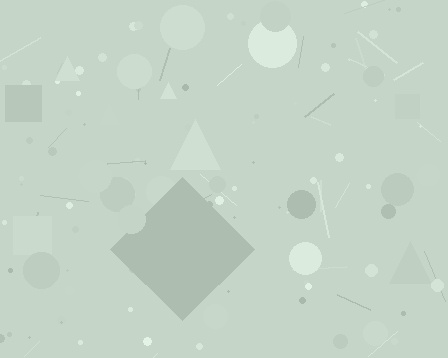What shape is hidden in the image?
A diamond is hidden in the image.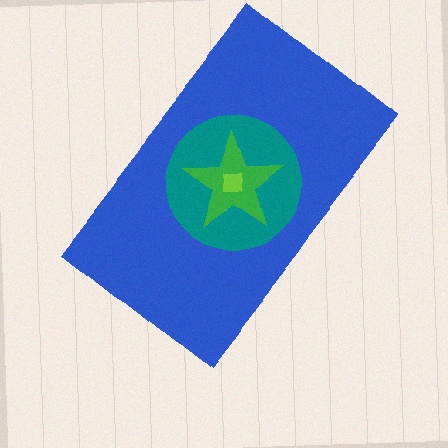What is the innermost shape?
The lime square.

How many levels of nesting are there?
4.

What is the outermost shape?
The blue rectangle.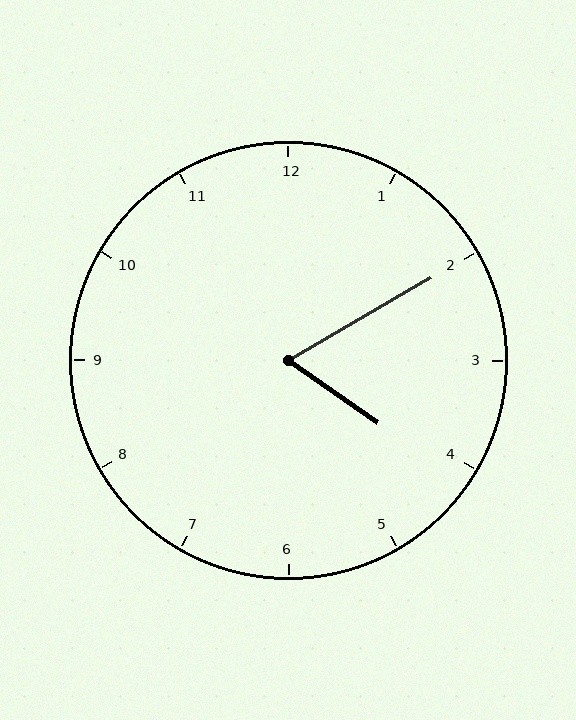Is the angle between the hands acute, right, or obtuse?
It is acute.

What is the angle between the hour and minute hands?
Approximately 65 degrees.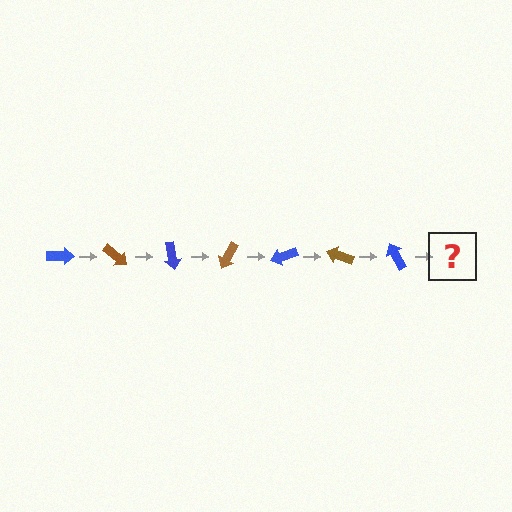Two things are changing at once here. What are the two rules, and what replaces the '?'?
The two rules are that it rotates 40 degrees each step and the color cycles through blue and brown. The '?' should be a brown arrow, rotated 280 degrees from the start.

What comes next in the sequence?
The next element should be a brown arrow, rotated 280 degrees from the start.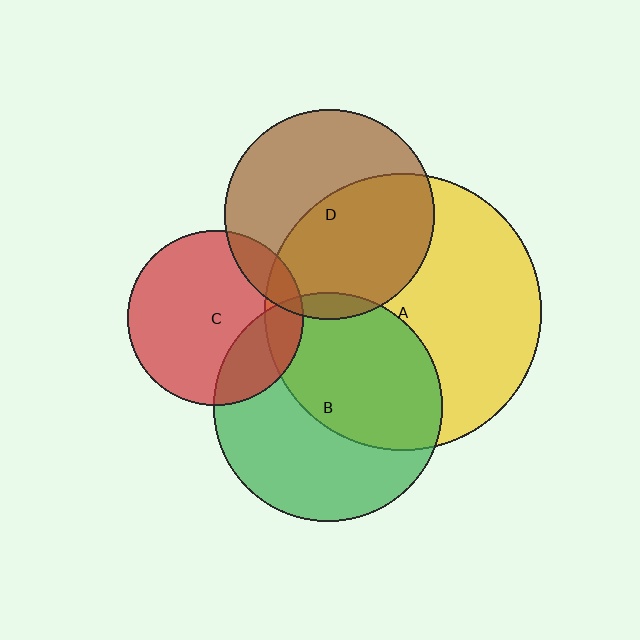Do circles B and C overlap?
Yes.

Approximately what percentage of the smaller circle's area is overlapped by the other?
Approximately 25%.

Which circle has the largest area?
Circle A (yellow).